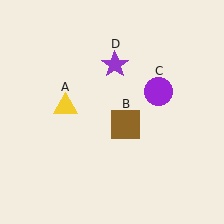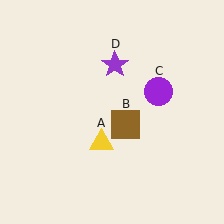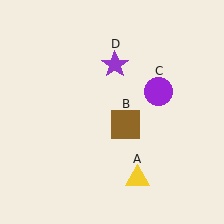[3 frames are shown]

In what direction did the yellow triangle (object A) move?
The yellow triangle (object A) moved down and to the right.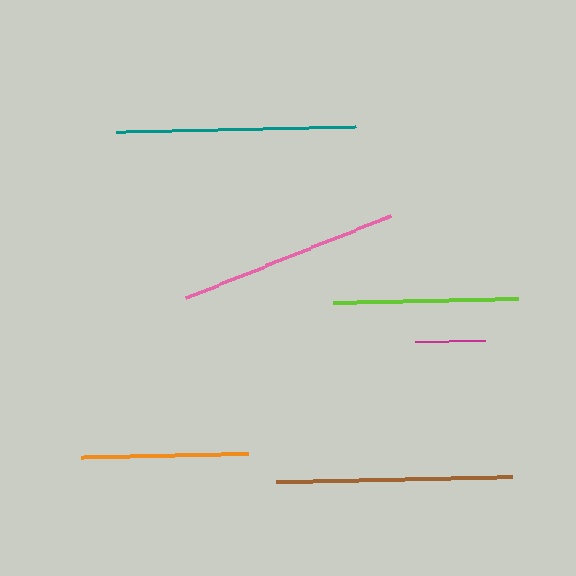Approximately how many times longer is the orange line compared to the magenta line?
The orange line is approximately 2.4 times the length of the magenta line.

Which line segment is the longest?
The teal line is the longest at approximately 240 pixels.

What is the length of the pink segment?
The pink segment is approximately 222 pixels long.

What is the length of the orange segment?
The orange segment is approximately 166 pixels long.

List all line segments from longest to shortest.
From longest to shortest: teal, brown, pink, lime, orange, magenta.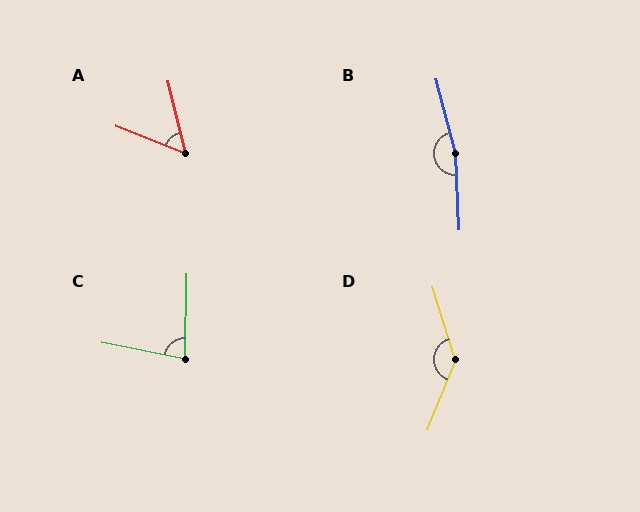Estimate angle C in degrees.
Approximately 80 degrees.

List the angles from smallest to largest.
A (55°), C (80°), D (141°), B (168°).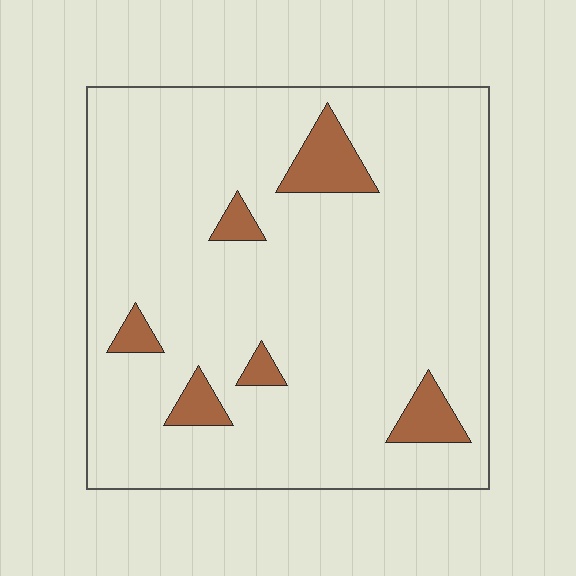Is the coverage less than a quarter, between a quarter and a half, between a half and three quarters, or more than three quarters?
Less than a quarter.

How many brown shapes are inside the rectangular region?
6.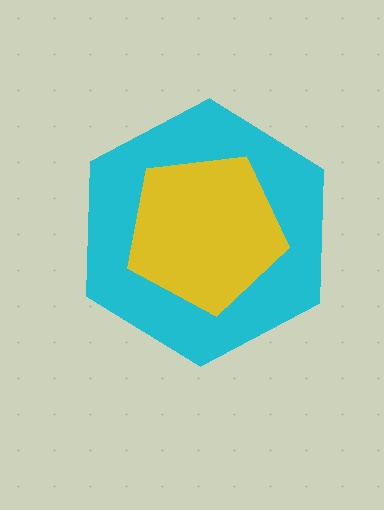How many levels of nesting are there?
2.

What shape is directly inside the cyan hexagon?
The yellow pentagon.